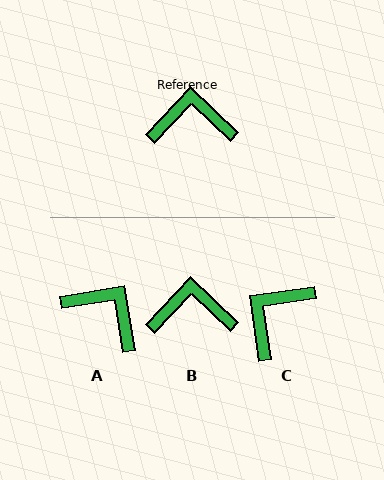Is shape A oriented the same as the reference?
No, it is off by about 37 degrees.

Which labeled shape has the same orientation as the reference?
B.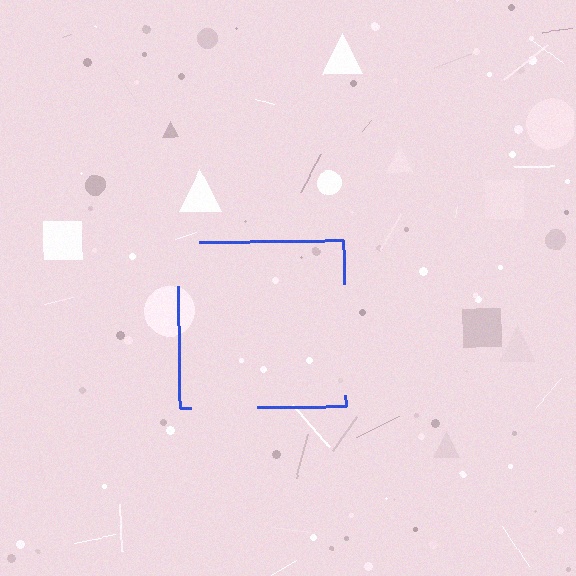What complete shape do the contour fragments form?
The contour fragments form a square.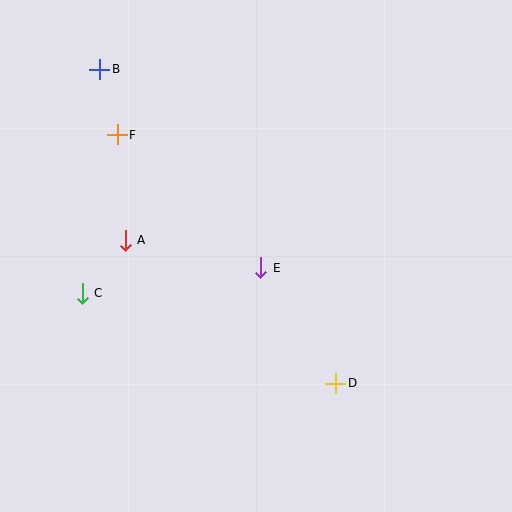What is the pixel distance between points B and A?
The distance between B and A is 173 pixels.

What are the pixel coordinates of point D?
Point D is at (336, 383).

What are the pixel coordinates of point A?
Point A is at (125, 240).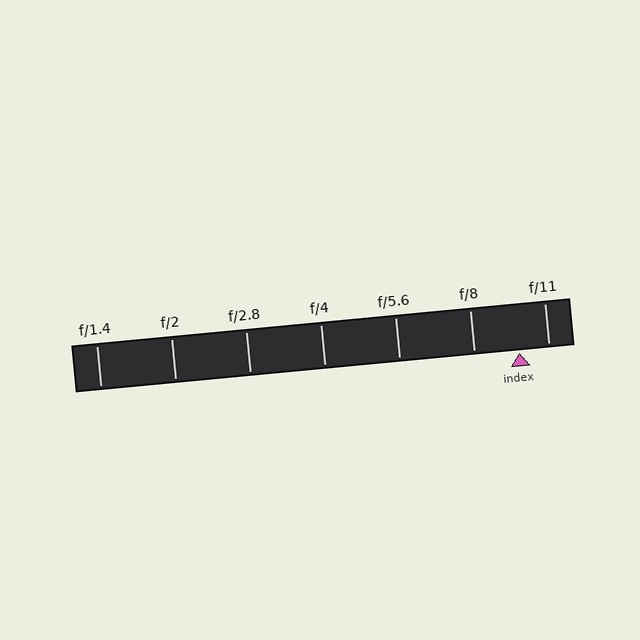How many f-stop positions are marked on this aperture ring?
There are 7 f-stop positions marked.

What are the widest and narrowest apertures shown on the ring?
The widest aperture shown is f/1.4 and the narrowest is f/11.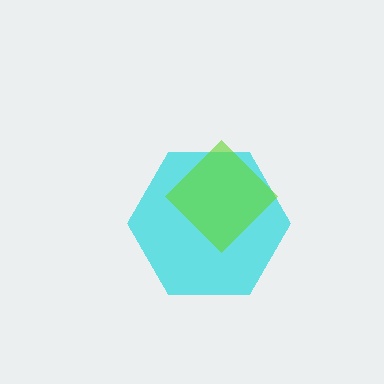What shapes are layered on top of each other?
The layered shapes are: a cyan hexagon, a lime diamond.